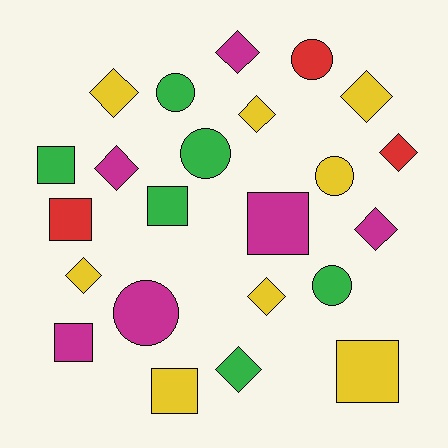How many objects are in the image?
There are 23 objects.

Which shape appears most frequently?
Diamond, with 10 objects.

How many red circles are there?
There is 1 red circle.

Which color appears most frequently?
Yellow, with 8 objects.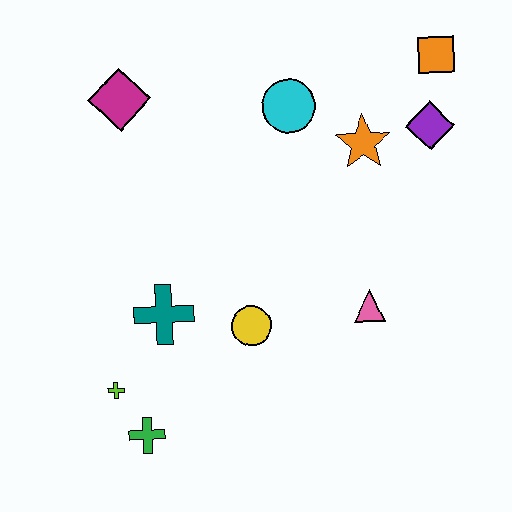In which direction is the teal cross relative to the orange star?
The teal cross is to the left of the orange star.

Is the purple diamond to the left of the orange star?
No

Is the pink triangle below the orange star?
Yes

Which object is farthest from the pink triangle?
The magenta diamond is farthest from the pink triangle.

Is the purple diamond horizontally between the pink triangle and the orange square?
Yes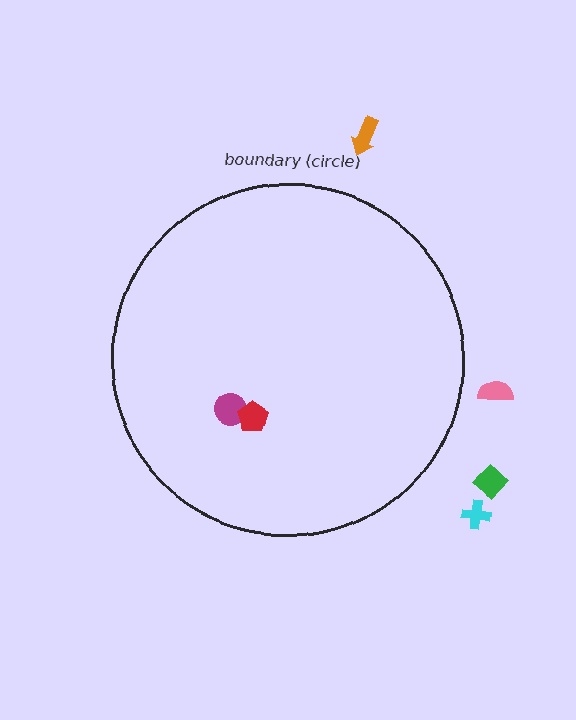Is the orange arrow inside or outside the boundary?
Outside.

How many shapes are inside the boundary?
2 inside, 4 outside.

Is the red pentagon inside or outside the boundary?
Inside.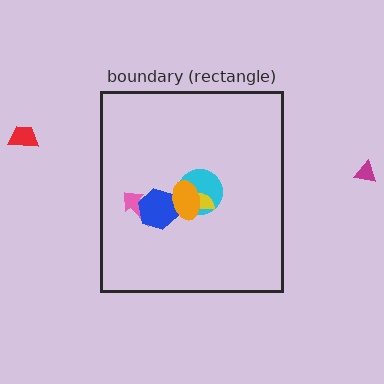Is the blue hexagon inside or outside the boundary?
Inside.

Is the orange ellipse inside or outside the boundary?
Inside.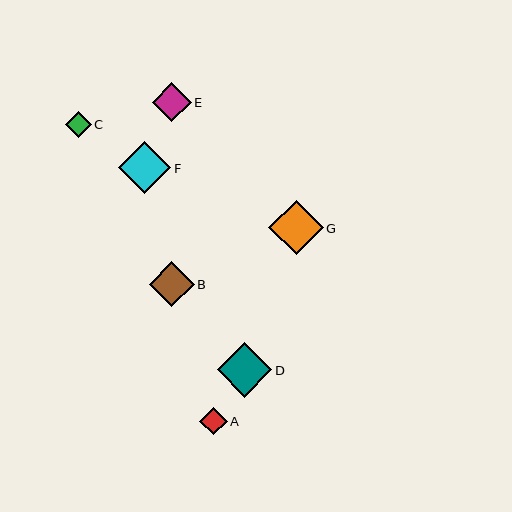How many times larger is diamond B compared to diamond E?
Diamond B is approximately 1.2 times the size of diamond E.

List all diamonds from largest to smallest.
From largest to smallest: D, G, F, B, E, A, C.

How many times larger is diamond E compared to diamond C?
Diamond E is approximately 1.5 times the size of diamond C.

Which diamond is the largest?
Diamond D is the largest with a size of approximately 55 pixels.